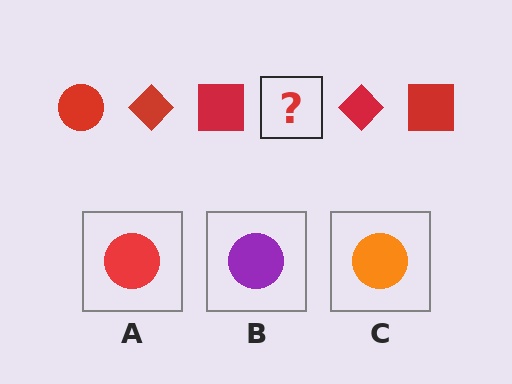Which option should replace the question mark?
Option A.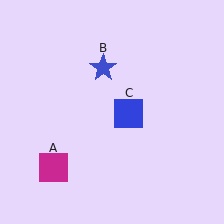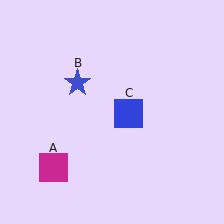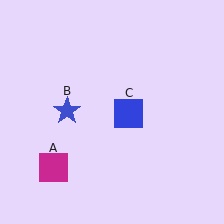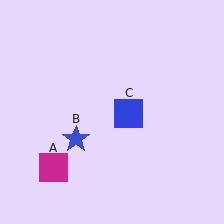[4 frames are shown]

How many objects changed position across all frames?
1 object changed position: blue star (object B).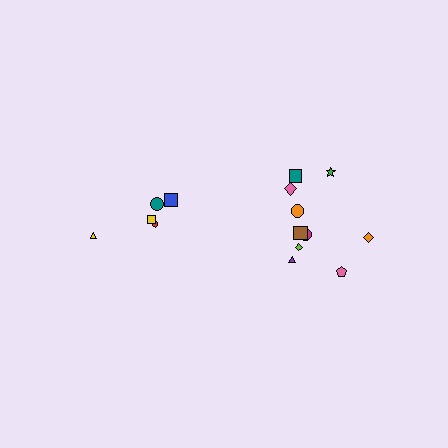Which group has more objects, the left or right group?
The right group.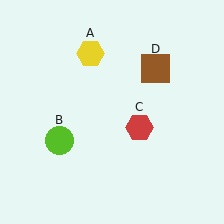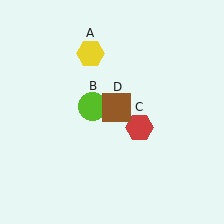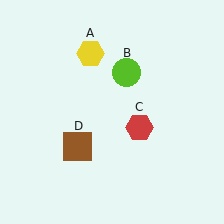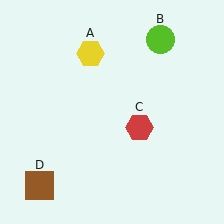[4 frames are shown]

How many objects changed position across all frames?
2 objects changed position: lime circle (object B), brown square (object D).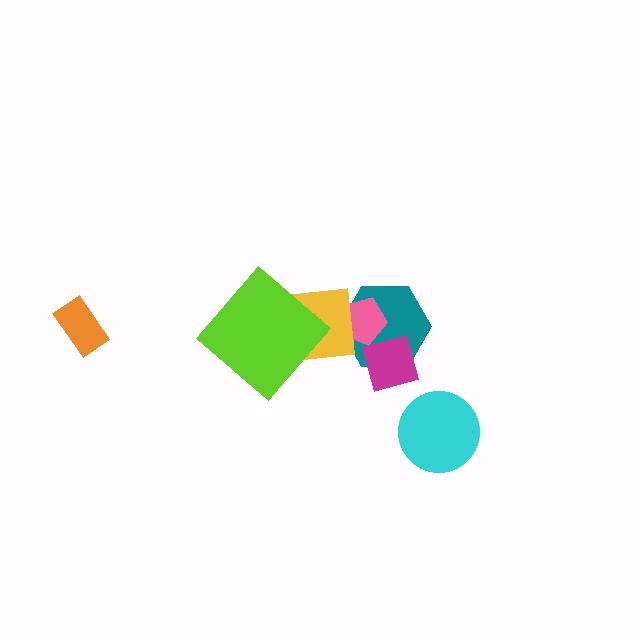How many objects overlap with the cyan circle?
0 objects overlap with the cyan circle.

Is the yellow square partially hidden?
Yes, it is partially covered by another shape.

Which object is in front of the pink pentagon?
The yellow square is in front of the pink pentagon.